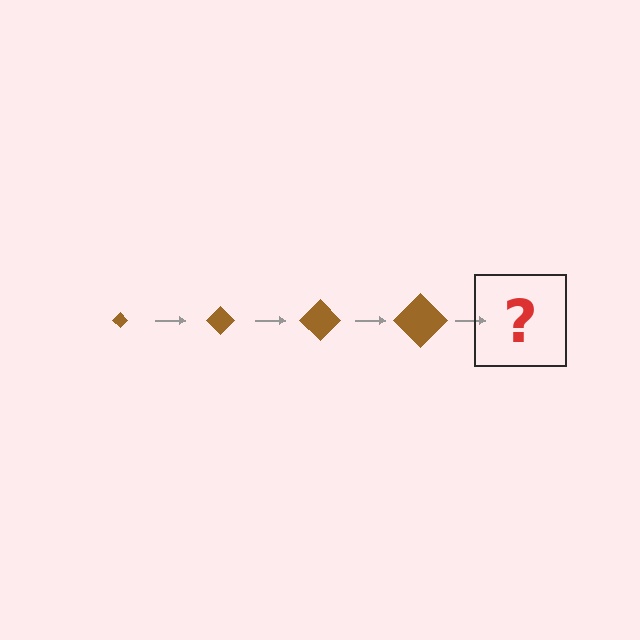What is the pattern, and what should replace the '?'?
The pattern is that the diamond gets progressively larger each step. The '?' should be a brown diamond, larger than the previous one.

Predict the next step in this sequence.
The next step is a brown diamond, larger than the previous one.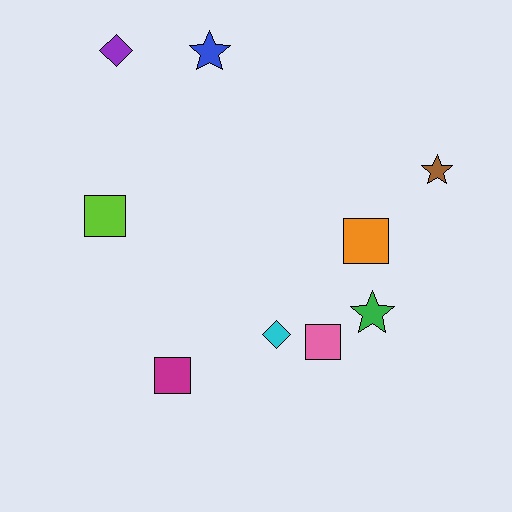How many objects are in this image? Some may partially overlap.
There are 9 objects.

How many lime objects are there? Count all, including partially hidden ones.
There is 1 lime object.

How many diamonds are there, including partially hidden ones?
There are 2 diamonds.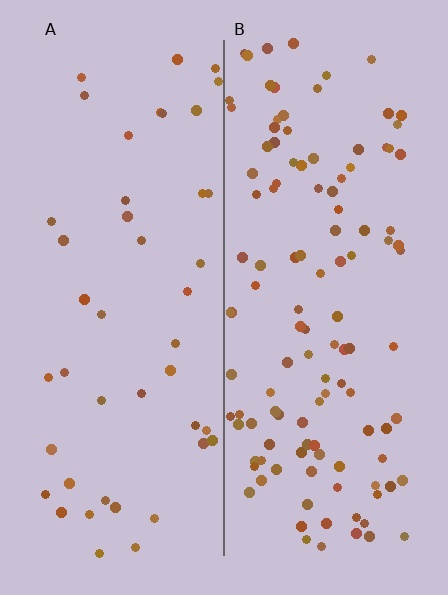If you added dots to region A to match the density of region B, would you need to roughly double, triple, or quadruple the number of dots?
Approximately triple.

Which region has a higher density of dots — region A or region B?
B (the right).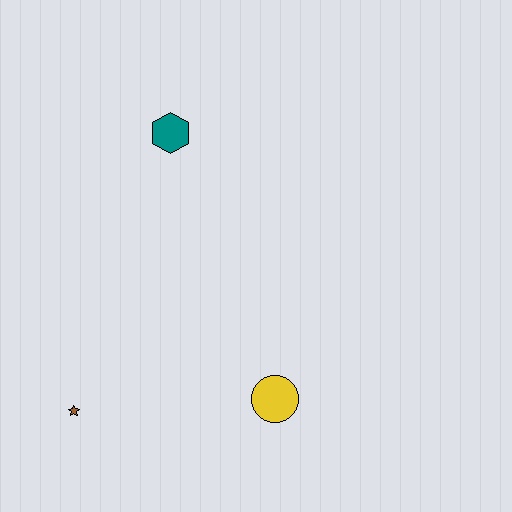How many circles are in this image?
There is 1 circle.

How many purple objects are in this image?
There are no purple objects.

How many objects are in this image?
There are 3 objects.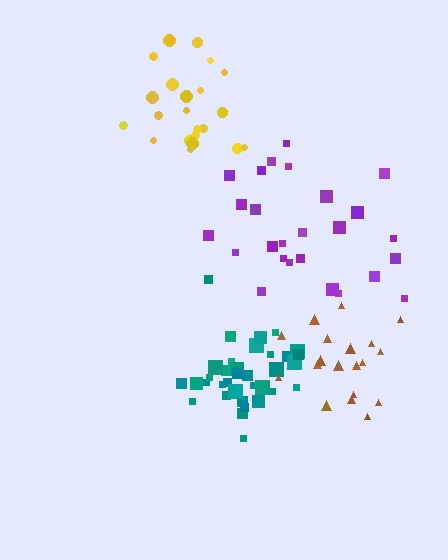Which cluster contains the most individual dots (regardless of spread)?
Teal (35).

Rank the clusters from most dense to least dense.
teal, yellow, brown, purple.